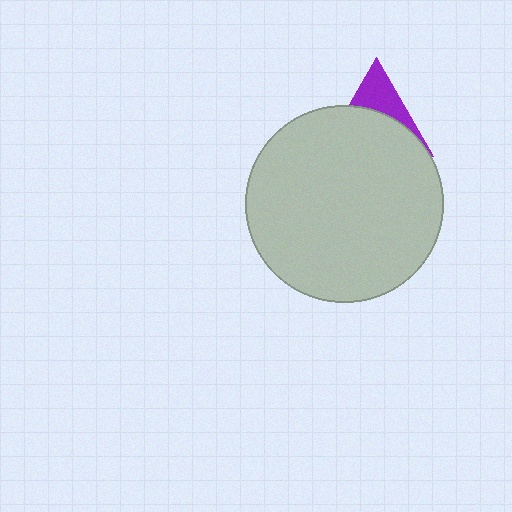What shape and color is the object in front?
The object in front is a light gray circle.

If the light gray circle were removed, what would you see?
You would see the complete purple triangle.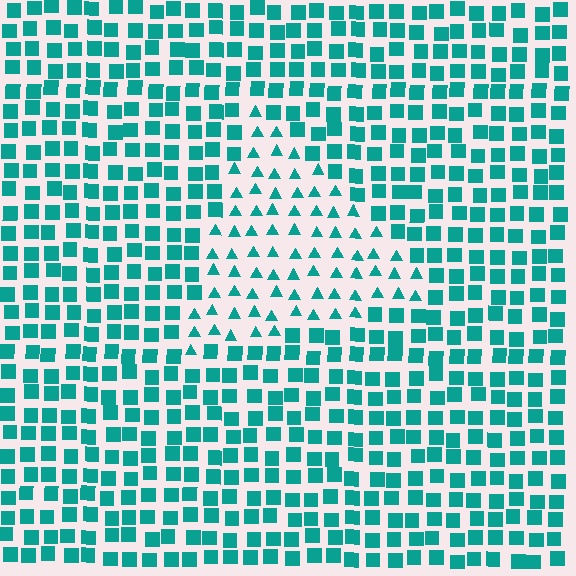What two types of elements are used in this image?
The image uses triangles inside the triangle region and squares outside it.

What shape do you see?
I see a triangle.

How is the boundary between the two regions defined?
The boundary is defined by a change in element shape: triangles inside vs. squares outside. All elements share the same color and spacing.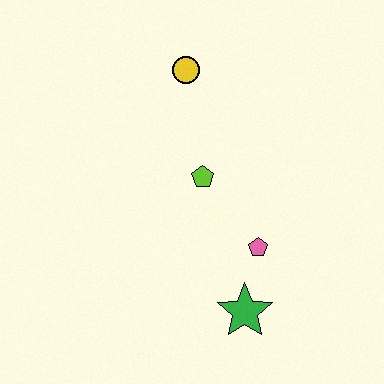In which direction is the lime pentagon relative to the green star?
The lime pentagon is above the green star.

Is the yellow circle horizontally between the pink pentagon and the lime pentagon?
No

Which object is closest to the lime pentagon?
The pink pentagon is closest to the lime pentagon.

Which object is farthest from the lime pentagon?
The green star is farthest from the lime pentagon.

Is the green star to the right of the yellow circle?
Yes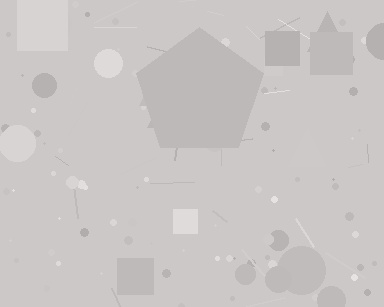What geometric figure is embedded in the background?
A pentagon is embedded in the background.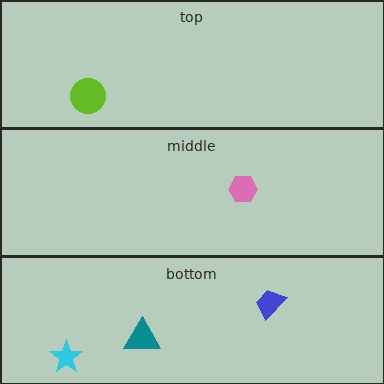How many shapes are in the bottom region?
3.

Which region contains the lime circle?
The top region.